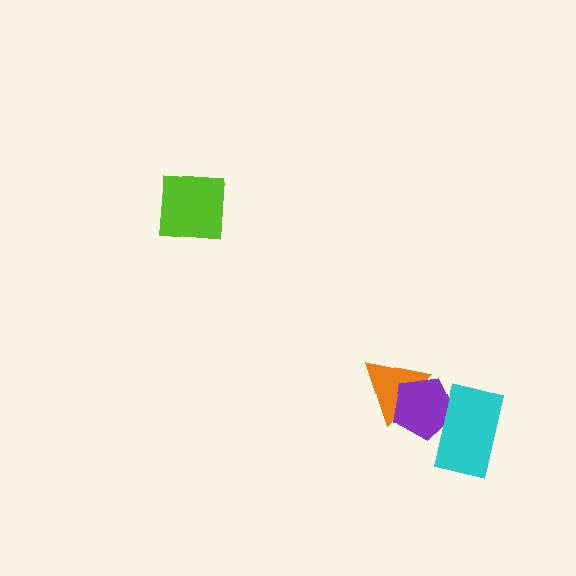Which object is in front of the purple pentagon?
The cyan rectangle is in front of the purple pentagon.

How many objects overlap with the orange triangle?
1 object overlaps with the orange triangle.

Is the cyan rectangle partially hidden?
No, no other shape covers it.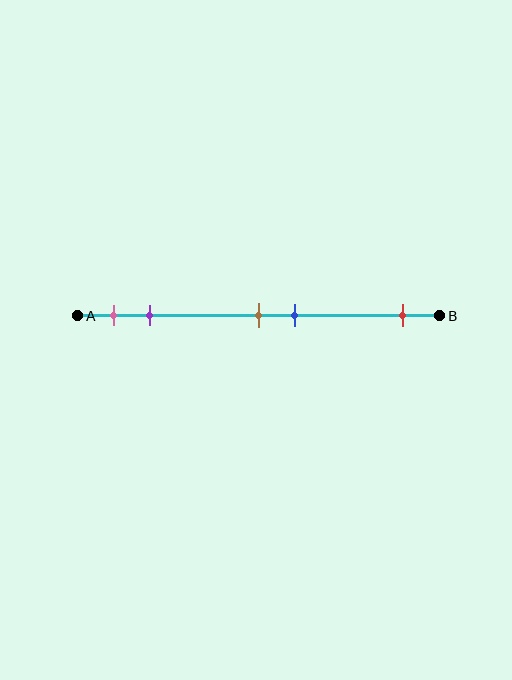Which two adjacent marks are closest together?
The brown and blue marks are the closest adjacent pair.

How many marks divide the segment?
There are 5 marks dividing the segment.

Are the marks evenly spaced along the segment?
No, the marks are not evenly spaced.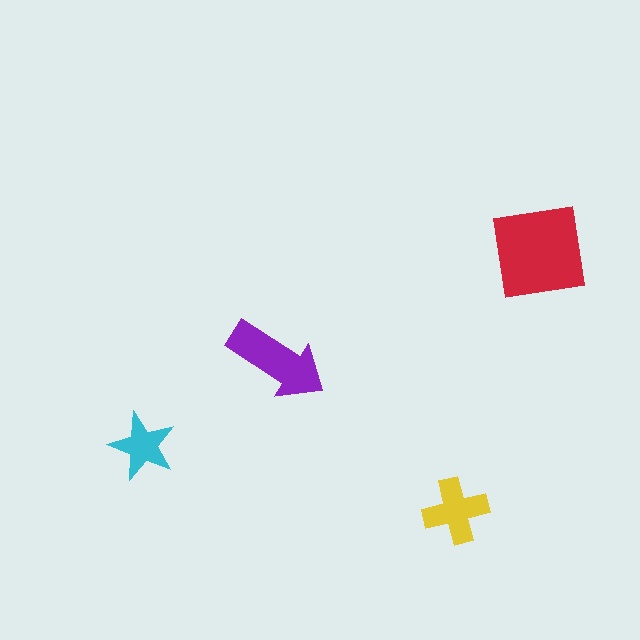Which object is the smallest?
The cyan star.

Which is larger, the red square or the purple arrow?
The red square.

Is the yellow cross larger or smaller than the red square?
Smaller.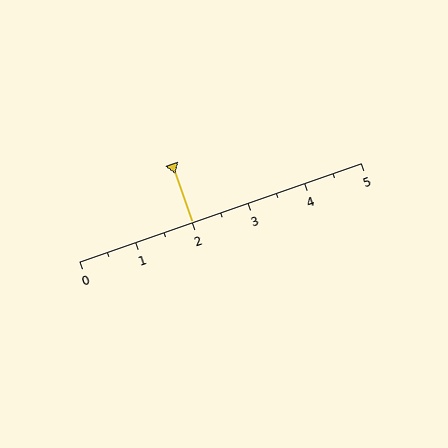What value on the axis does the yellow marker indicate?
The marker indicates approximately 2.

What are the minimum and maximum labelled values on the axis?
The axis runs from 0 to 5.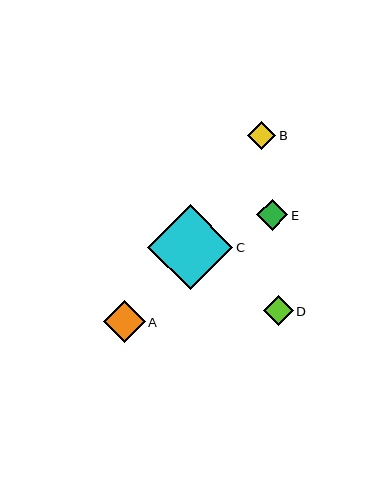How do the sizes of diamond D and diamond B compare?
Diamond D and diamond B are approximately the same size.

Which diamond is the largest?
Diamond C is the largest with a size of approximately 85 pixels.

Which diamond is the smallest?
Diamond B is the smallest with a size of approximately 28 pixels.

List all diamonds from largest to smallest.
From largest to smallest: C, A, E, D, B.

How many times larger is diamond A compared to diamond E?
Diamond A is approximately 1.4 times the size of diamond E.